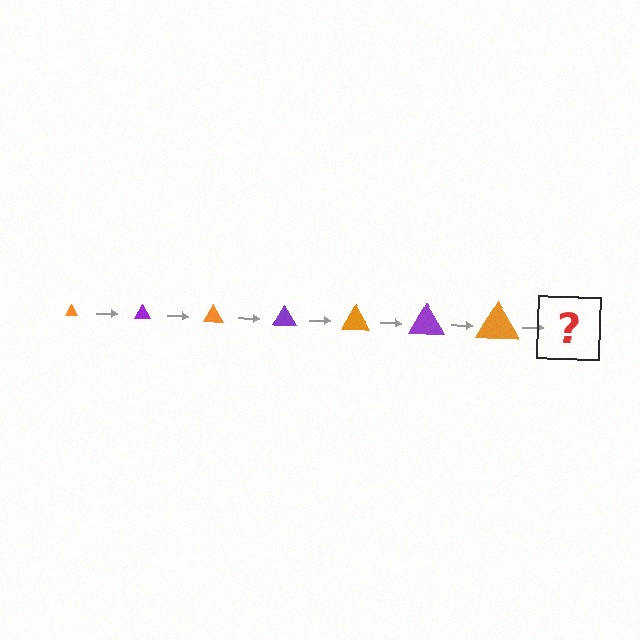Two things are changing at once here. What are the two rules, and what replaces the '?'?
The two rules are that the triangle grows larger each step and the color cycles through orange and purple. The '?' should be a purple triangle, larger than the previous one.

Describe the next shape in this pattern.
It should be a purple triangle, larger than the previous one.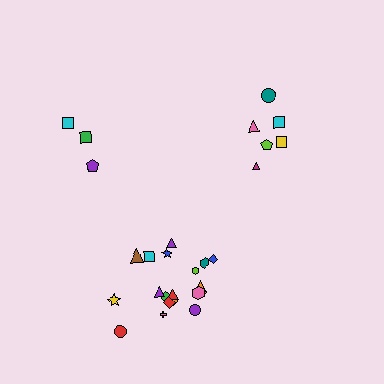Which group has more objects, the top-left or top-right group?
The top-right group.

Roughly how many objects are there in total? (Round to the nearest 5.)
Roughly 30 objects in total.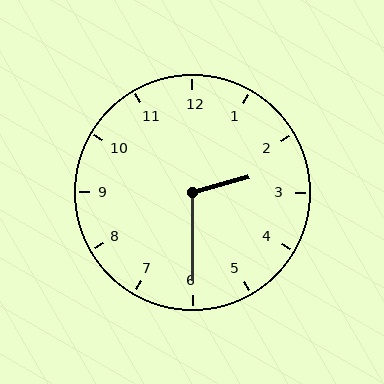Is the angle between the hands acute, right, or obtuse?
It is obtuse.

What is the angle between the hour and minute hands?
Approximately 105 degrees.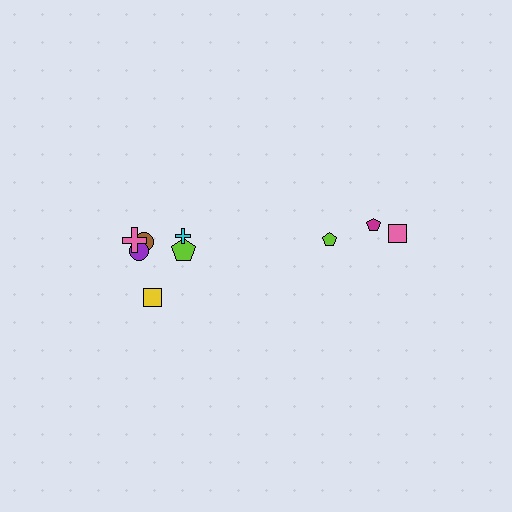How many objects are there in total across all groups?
There are 9 objects.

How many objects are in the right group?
There are 3 objects.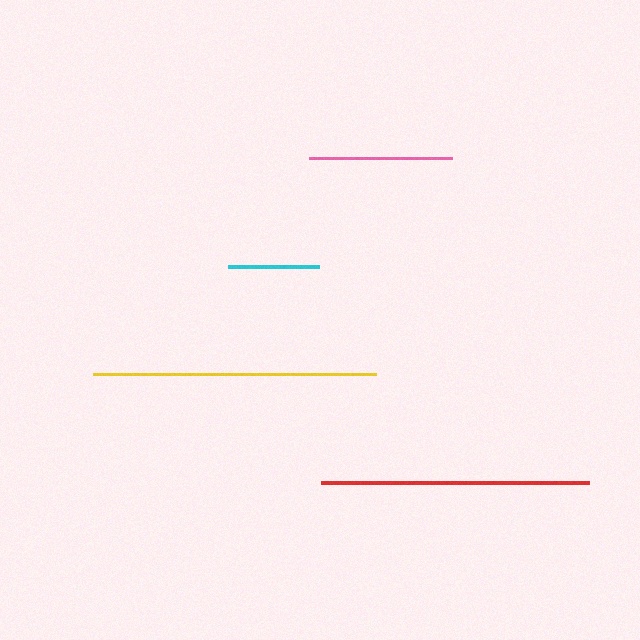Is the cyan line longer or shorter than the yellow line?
The yellow line is longer than the cyan line.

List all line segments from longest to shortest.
From longest to shortest: yellow, red, pink, cyan.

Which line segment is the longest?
The yellow line is the longest at approximately 282 pixels.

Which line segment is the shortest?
The cyan line is the shortest at approximately 91 pixels.